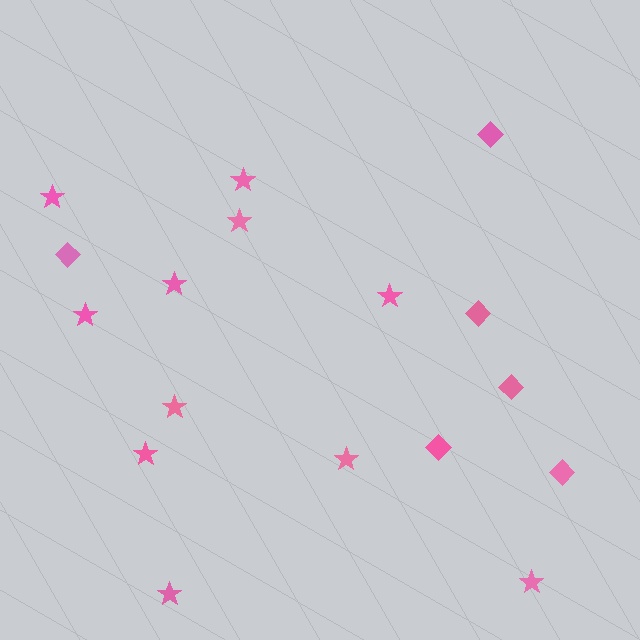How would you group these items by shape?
There are 2 groups: one group of stars (11) and one group of diamonds (6).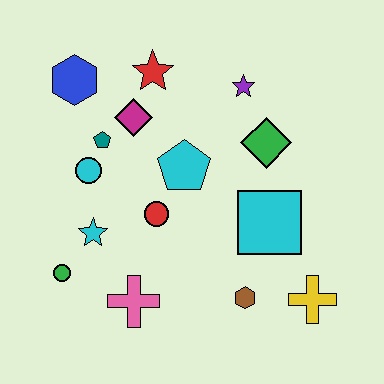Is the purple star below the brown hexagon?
No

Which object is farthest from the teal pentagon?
The yellow cross is farthest from the teal pentagon.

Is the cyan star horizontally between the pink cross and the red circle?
No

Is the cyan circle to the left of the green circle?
No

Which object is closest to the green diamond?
The purple star is closest to the green diamond.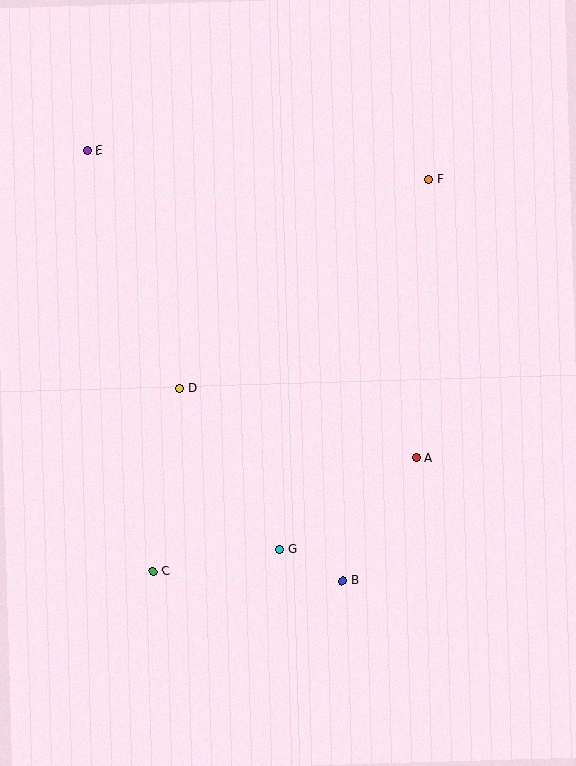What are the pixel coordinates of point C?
Point C is at (153, 571).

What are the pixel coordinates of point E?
Point E is at (88, 151).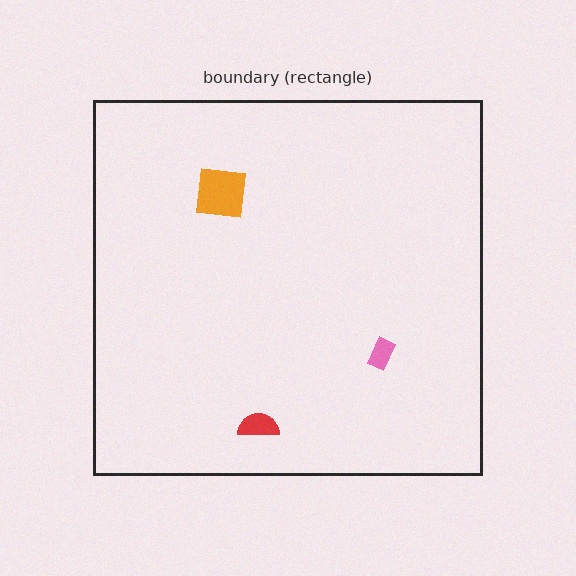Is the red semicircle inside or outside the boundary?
Inside.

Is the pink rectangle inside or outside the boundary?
Inside.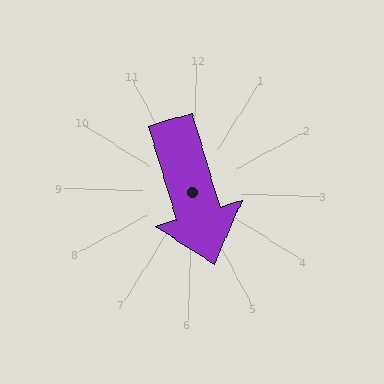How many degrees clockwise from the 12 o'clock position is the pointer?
Approximately 161 degrees.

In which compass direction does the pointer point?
South.